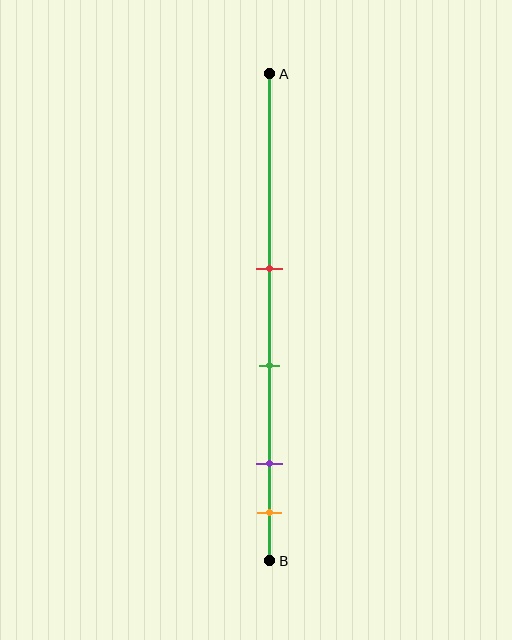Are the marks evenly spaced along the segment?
No, the marks are not evenly spaced.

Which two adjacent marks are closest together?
The purple and orange marks are the closest adjacent pair.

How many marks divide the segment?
There are 4 marks dividing the segment.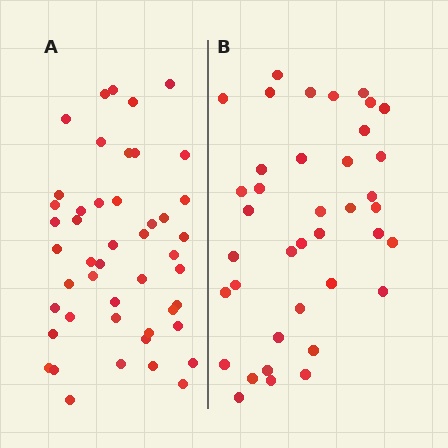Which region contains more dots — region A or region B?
Region A (the left region) has more dots.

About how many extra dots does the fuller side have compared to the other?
Region A has roughly 8 or so more dots than region B.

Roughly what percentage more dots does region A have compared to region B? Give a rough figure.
About 20% more.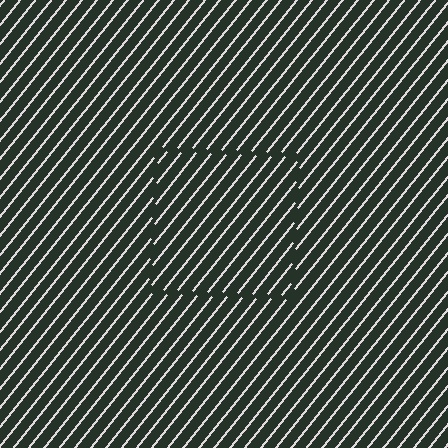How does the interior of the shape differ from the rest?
The interior of the shape contains the same grating, shifted by half a period — the contour is defined by the phase discontinuity where line-ends from the inner and outer gratings abut.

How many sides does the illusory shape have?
4 sides — the line-ends trace a square.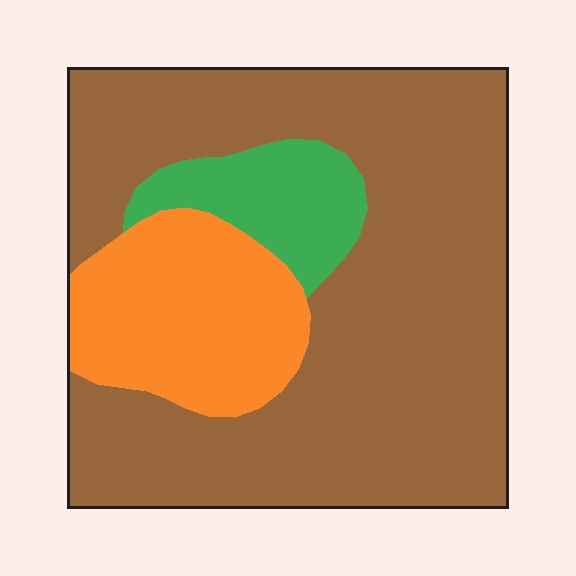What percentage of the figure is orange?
Orange covers about 20% of the figure.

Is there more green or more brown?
Brown.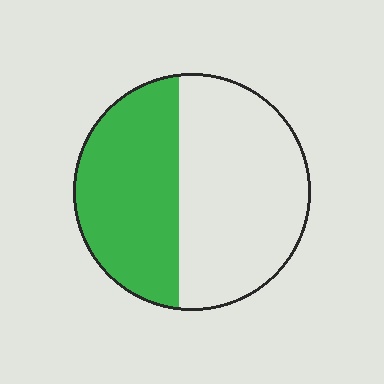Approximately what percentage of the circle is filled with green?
Approximately 45%.